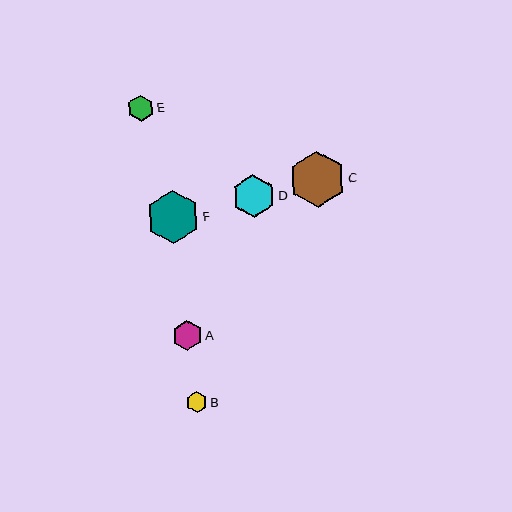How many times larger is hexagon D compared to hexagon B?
Hexagon D is approximately 2.0 times the size of hexagon B.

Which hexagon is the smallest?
Hexagon B is the smallest with a size of approximately 21 pixels.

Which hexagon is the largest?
Hexagon C is the largest with a size of approximately 56 pixels.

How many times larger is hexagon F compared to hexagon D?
Hexagon F is approximately 1.3 times the size of hexagon D.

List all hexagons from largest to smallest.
From largest to smallest: C, F, D, A, E, B.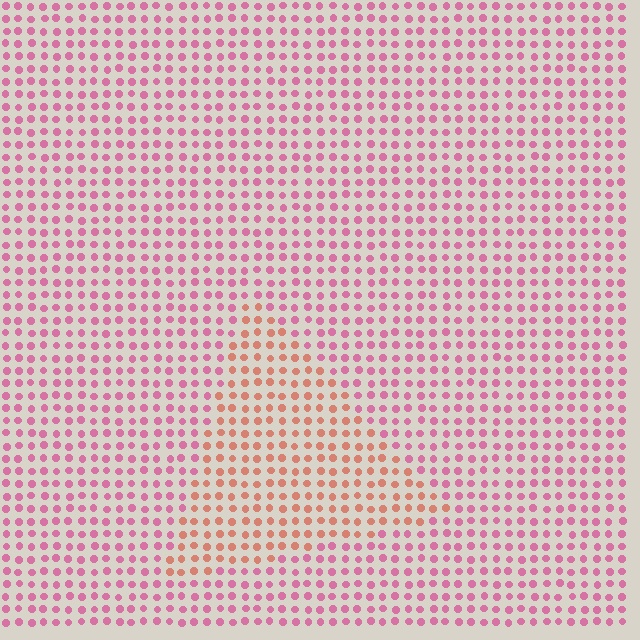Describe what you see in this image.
The image is filled with small pink elements in a uniform arrangement. A triangle-shaped region is visible where the elements are tinted to a slightly different hue, forming a subtle color boundary.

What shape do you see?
I see a triangle.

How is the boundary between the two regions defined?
The boundary is defined purely by a slight shift in hue (about 39 degrees). Spacing, size, and orientation are identical on both sides.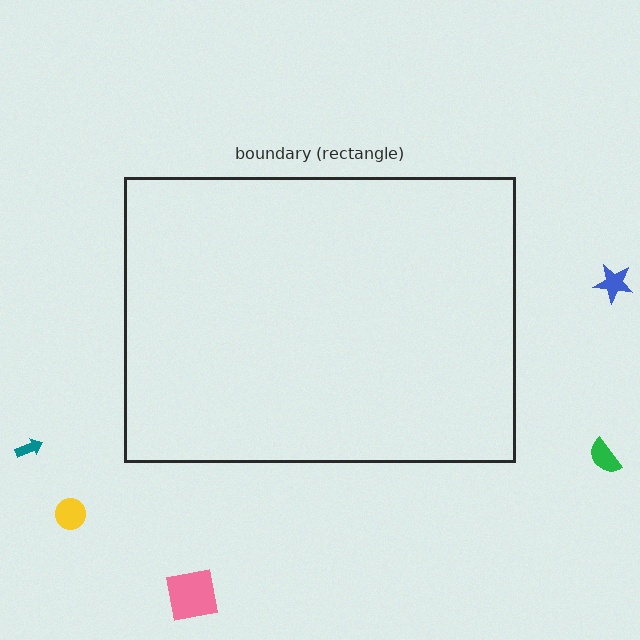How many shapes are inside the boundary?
0 inside, 5 outside.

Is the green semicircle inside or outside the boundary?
Outside.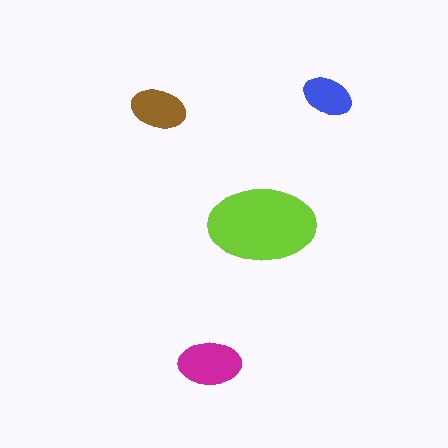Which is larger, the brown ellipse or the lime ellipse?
The lime one.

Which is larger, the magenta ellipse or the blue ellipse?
The magenta one.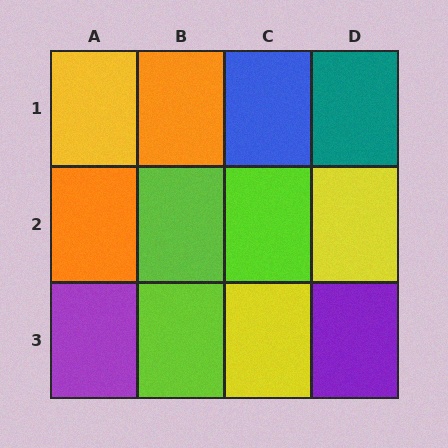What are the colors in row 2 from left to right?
Orange, lime, lime, yellow.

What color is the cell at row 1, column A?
Yellow.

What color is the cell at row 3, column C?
Yellow.